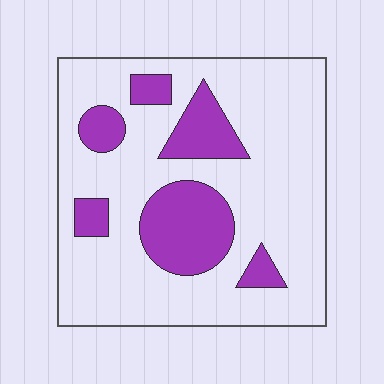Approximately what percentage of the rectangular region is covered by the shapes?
Approximately 25%.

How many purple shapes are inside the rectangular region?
6.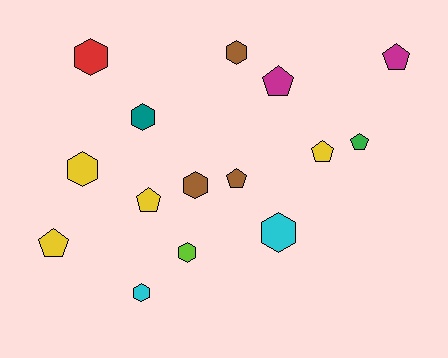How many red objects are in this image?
There is 1 red object.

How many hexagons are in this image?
There are 8 hexagons.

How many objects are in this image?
There are 15 objects.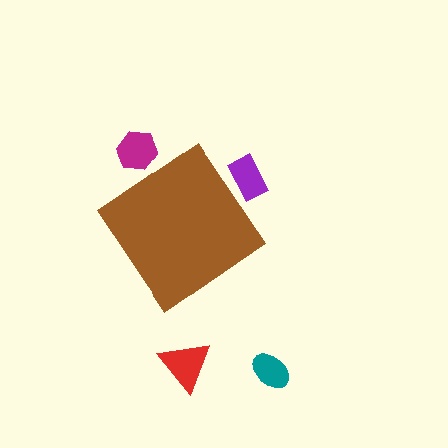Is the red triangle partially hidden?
No, the red triangle is fully visible.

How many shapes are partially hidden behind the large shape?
2 shapes are partially hidden.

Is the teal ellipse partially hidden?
No, the teal ellipse is fully visible.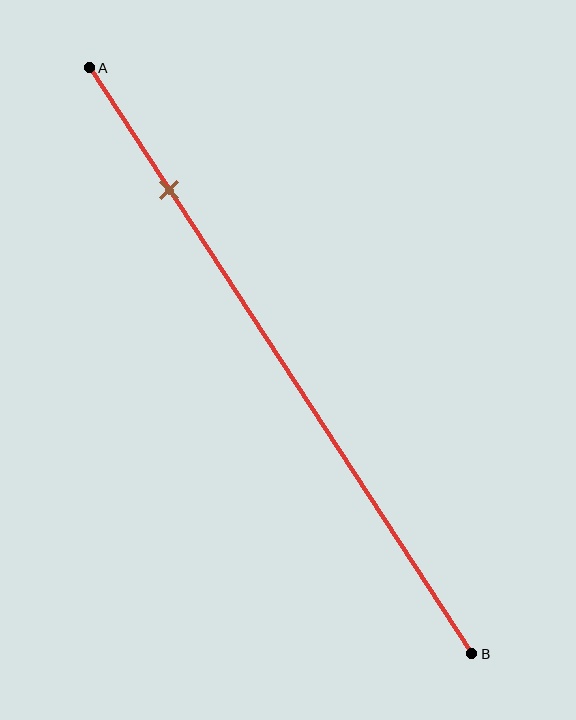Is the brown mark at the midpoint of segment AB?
No, the mark is at about 20% from A, not at the 50% midpoint.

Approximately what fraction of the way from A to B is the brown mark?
The brown mark is approximately 20% of the way from A to B.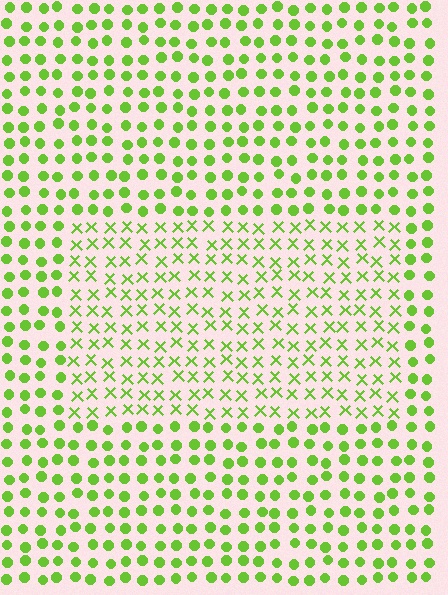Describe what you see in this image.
The image is filled with small lime elements arranged in a uniform grid. A rectangle-shaped region contains X marks, while the surrounding area contains circles. The boundary is defined purely by the change in element shape.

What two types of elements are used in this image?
The image uses X marks inside the rectangle region and circles outside it.